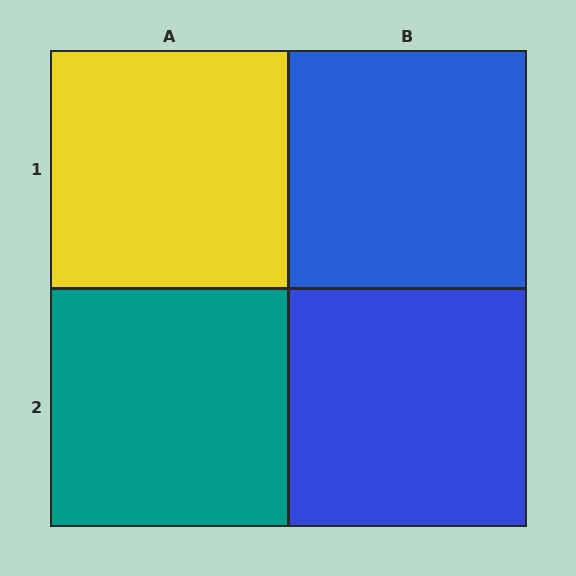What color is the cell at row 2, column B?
Blue.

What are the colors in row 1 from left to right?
Yellow, blue.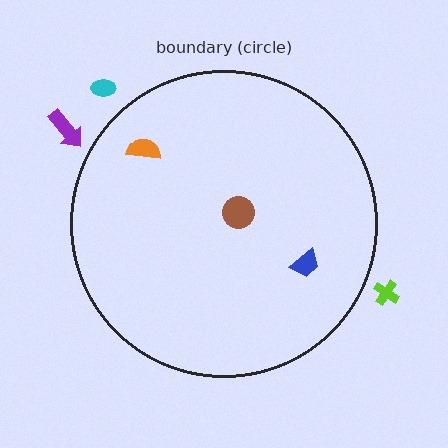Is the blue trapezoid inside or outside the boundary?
Inside.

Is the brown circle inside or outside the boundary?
Inside.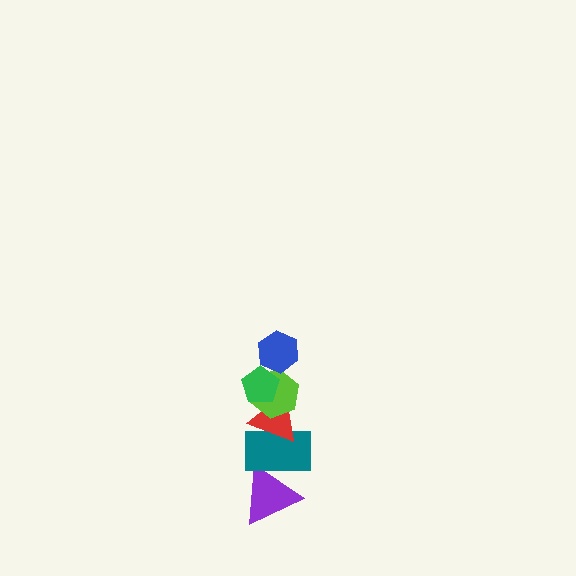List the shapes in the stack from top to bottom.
From top to bottom: the blue hexagon, the green pentagon, the lime hexagon, the red triangle, the teal rectangle, the purple triangle.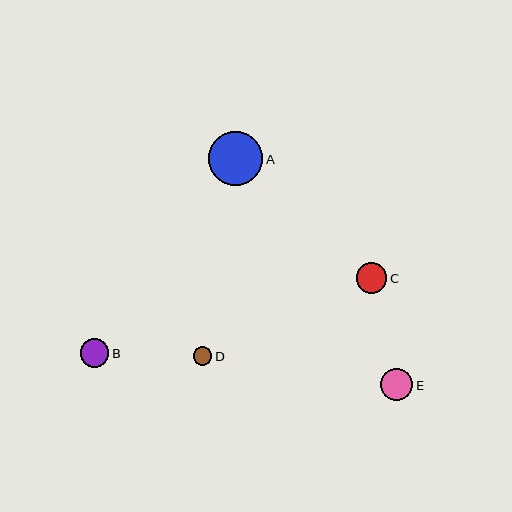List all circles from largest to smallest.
From largest to smallest: A, E, C, B, D.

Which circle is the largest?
Circle A is the largest with a size of approximately 54 pixels.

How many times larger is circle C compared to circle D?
Circle C is approximately 1.7 times the size of circle D.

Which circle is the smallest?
Circle D is the smallest with a size of approximately 18 pixels.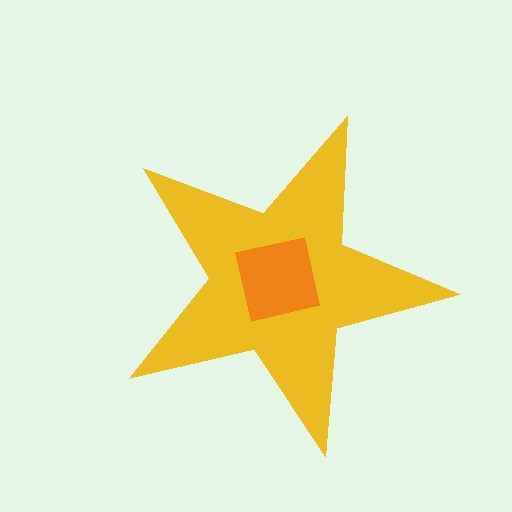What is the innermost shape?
The orange square.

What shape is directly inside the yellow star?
The orange square.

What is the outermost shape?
The yellow star.